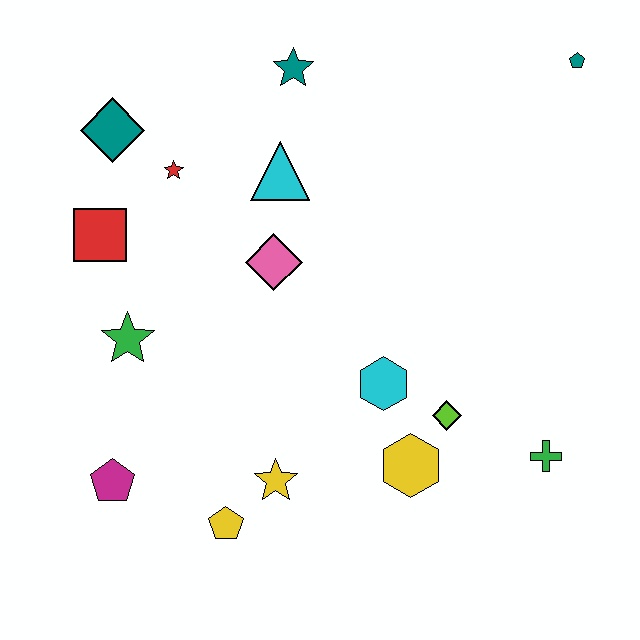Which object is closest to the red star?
The teal diamond is closest to the red star.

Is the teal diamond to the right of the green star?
No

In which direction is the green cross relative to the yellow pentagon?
The green cross is to the right of the yellow pentagon.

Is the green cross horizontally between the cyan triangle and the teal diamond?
No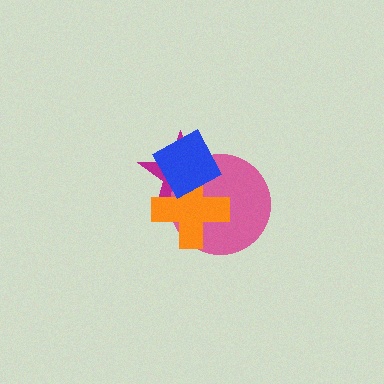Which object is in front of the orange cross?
The blue square is in front of the orange cross.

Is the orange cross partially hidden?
Yes, it is partially covered by another shape.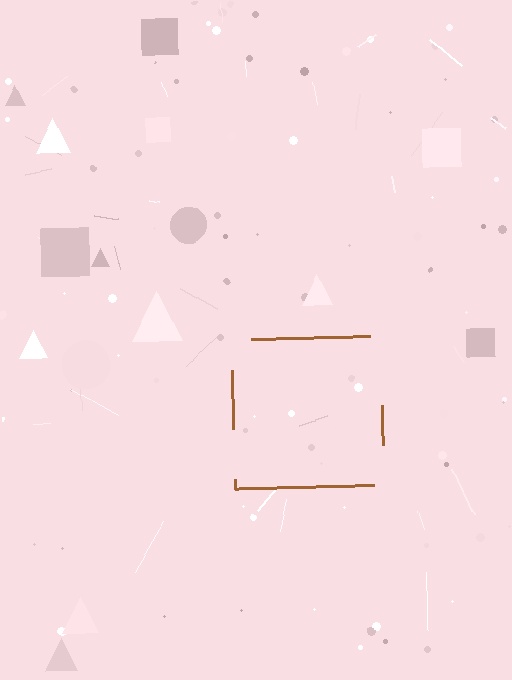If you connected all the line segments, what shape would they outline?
They would outline a square.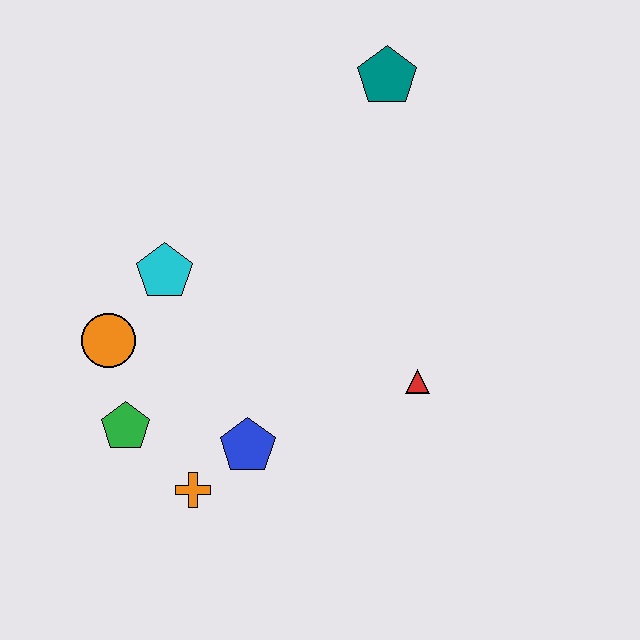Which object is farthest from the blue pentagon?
The teal pentagon is farthest from the blue pentagon.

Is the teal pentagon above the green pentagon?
Yes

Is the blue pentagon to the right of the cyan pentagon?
Yes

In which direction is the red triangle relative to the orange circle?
The red triangle is to the right of the orange circle.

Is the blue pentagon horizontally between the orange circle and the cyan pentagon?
No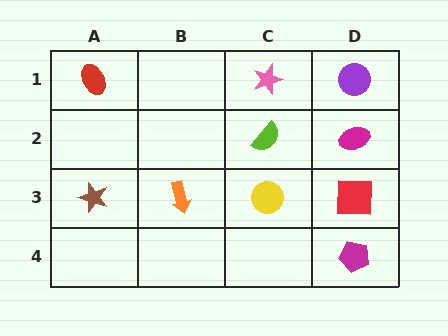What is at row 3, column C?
A yellow circle.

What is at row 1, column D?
A purple circle.